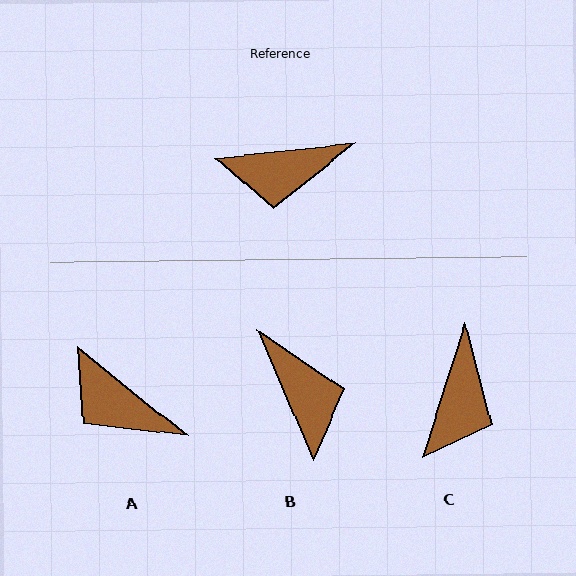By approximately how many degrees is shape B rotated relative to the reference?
Approximately 107 degrees counter-clockwise.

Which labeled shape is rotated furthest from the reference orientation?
B, about 107 degrees away.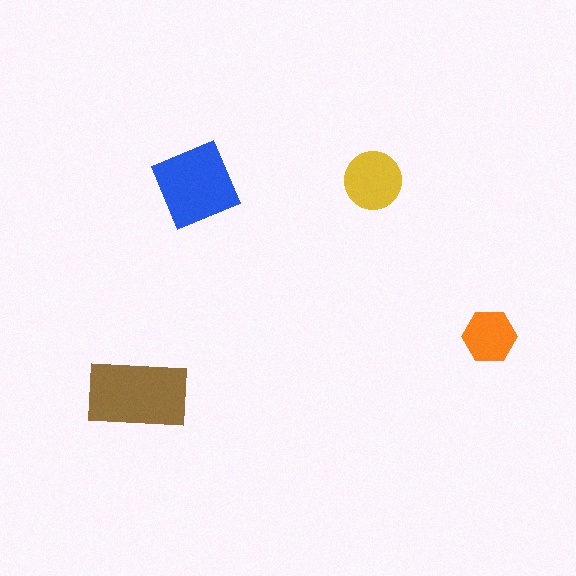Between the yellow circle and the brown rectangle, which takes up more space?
The brown rectangle.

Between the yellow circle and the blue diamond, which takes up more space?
The blue diamond.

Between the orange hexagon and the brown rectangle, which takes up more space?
The brown rectangle.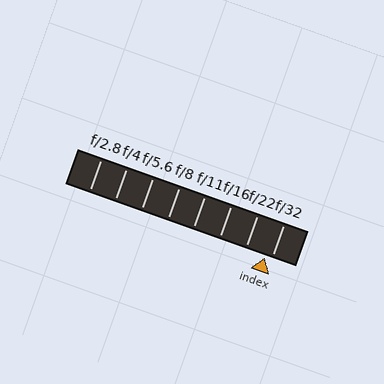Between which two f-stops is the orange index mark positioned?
The index mark is between f/22 and f/32.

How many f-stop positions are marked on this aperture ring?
There are 8 f-stop positions marked.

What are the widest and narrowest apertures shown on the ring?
The widest aperture shown is f/2.8 and the narrowest is f/32.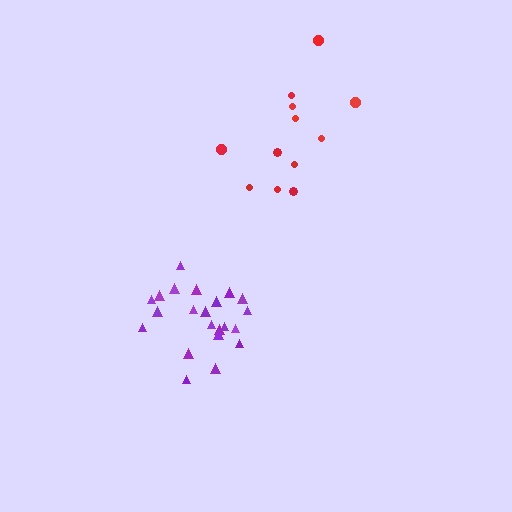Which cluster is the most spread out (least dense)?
Red.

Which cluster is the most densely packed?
Purple.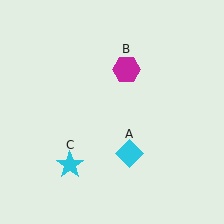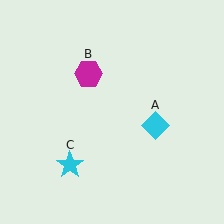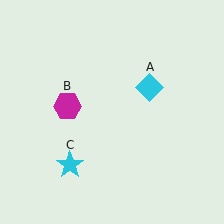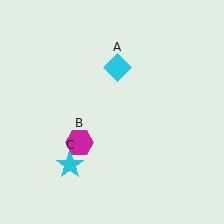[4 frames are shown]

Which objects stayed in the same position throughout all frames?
Cyan star (object C) remained stationary.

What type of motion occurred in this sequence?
The cyan diamond (object A), magenta hexagon (object B) rotated counterclockwise around the center of the scene.